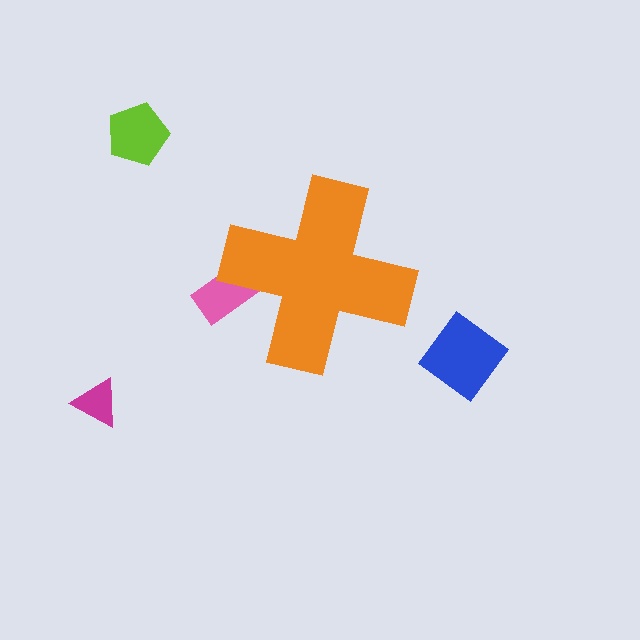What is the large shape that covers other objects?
An orange cross.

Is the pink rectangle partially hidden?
Yes, the pink rectangle is partially hidden behind the orange cross.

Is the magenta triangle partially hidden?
No, the magenta triangle is fully visible.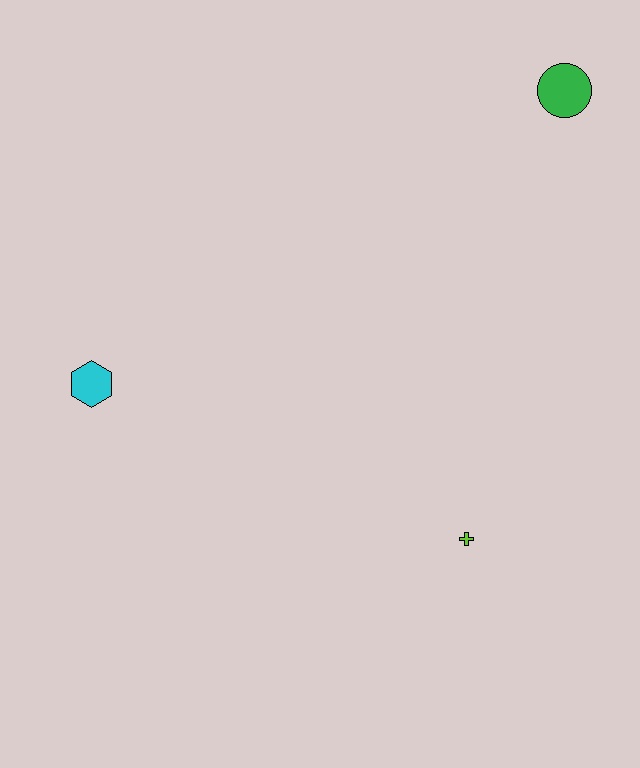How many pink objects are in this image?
There are no pink objects.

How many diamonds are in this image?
There are no diamonds.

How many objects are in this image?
There are 3 objects.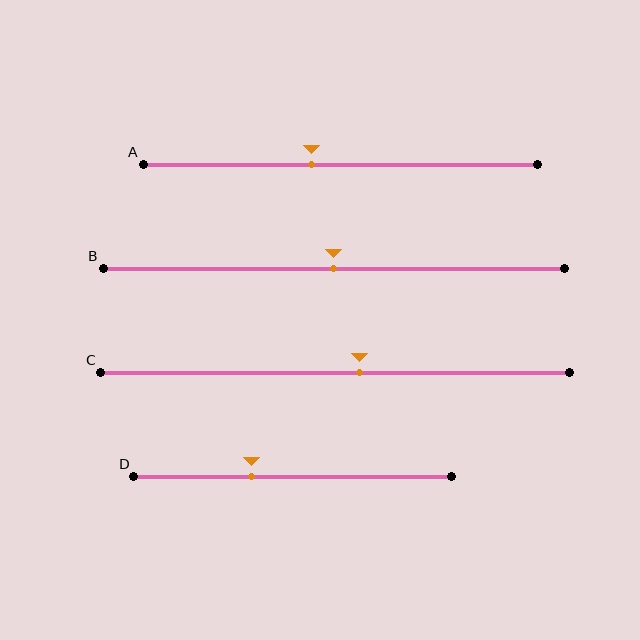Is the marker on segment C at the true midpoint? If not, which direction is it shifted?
No, the marker on segment C is shifted to the right by about 5% of the segment length.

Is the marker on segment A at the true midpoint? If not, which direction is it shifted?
No, the marker on segment A is shifted to the left by about 7% of the segment length.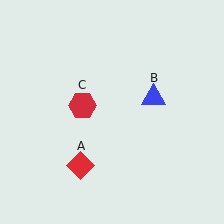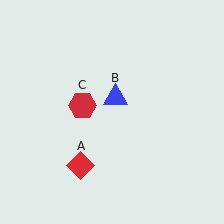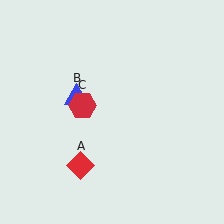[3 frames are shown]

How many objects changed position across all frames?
1 object changed position: blue triangle (object B).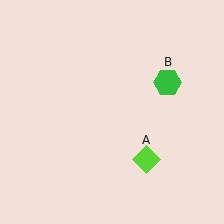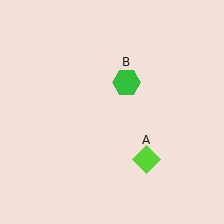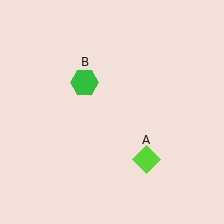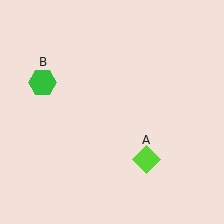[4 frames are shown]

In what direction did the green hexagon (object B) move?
The green hexagon (object B) moved left.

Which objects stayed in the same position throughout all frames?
Lime diamond (object A) remained stationary.